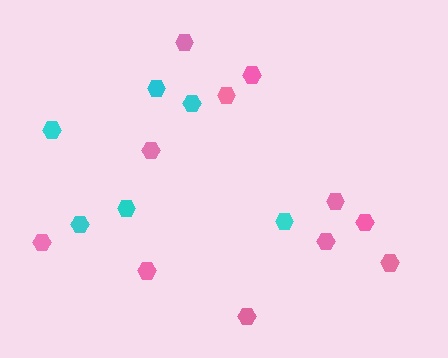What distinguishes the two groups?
There are 2 groups: one group of cyan hexagons (6) and one group of pink hexagons (11).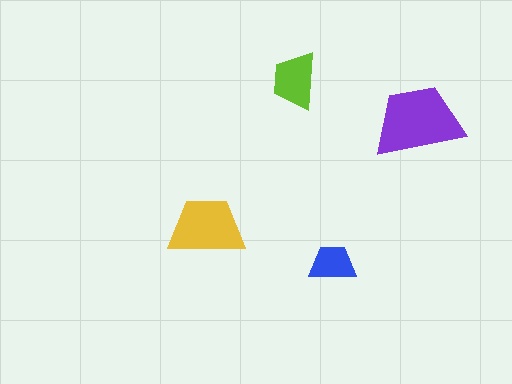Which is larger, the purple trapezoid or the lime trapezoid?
The purple one.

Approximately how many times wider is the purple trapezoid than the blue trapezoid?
About 2 times wider.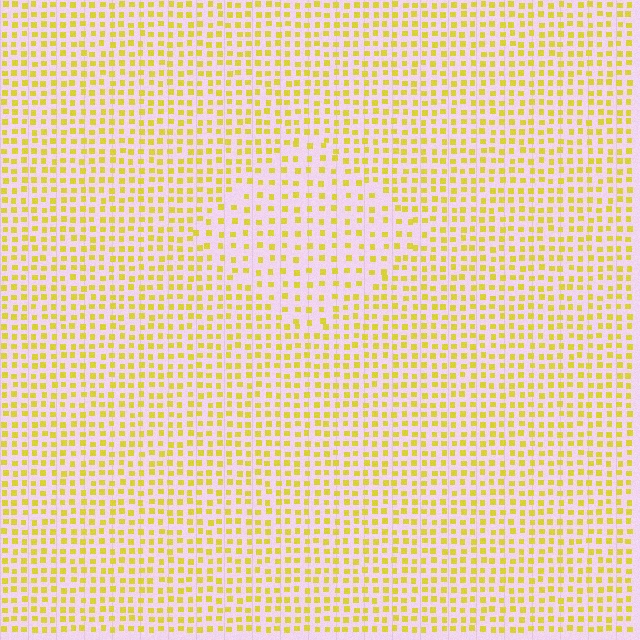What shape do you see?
I see a diamond.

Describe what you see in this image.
The image contains small yellow elements arranged at two different densities. A diamond-shaped region is visible where the elements are less densely packed than the surrounding area.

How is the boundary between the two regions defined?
The boundary is defined by a change in element density (approximately 1.7x ratio). All elements are the same color, size, and shape.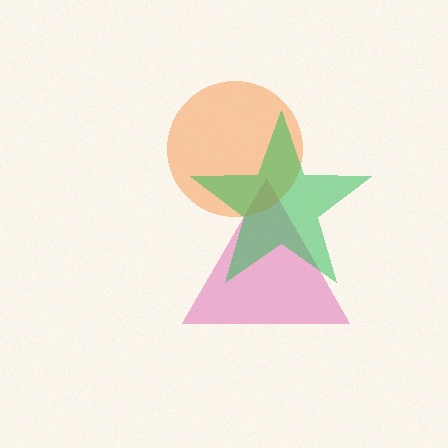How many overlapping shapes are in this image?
There are 3 overlapping shapes in the image.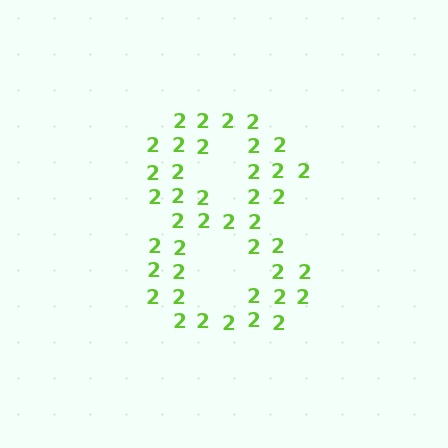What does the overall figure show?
The overall figure shows the digit 8.